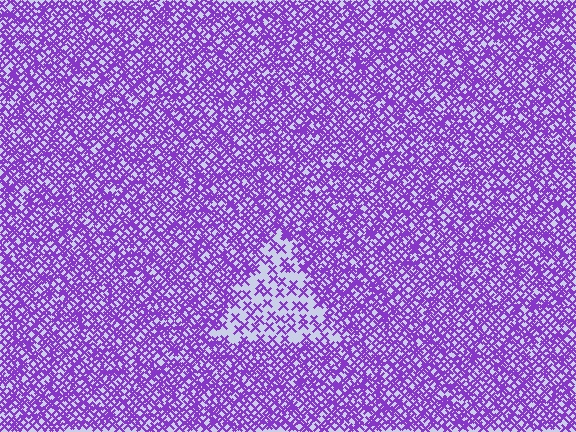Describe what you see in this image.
The image contains small purple elements arranged at two different densities. A triangle-shaped region is visible where the elements are less densely packed than the surrounding area.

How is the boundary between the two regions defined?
The boundary is defined by a change in element density (approximately 2.5x ratio). All elements are the same color, size, and shape.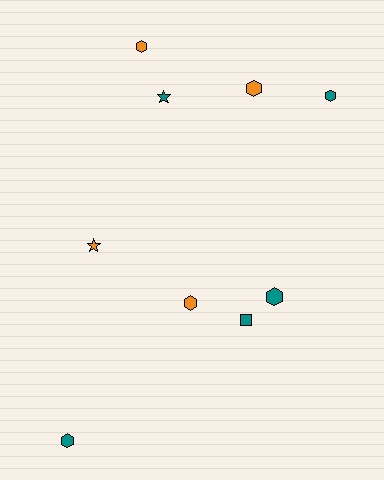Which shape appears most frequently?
Hexagon, with 6 objects.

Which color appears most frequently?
Teal, with 5 objects.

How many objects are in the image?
There are 9 objects.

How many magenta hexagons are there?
There are no magenta hexagons.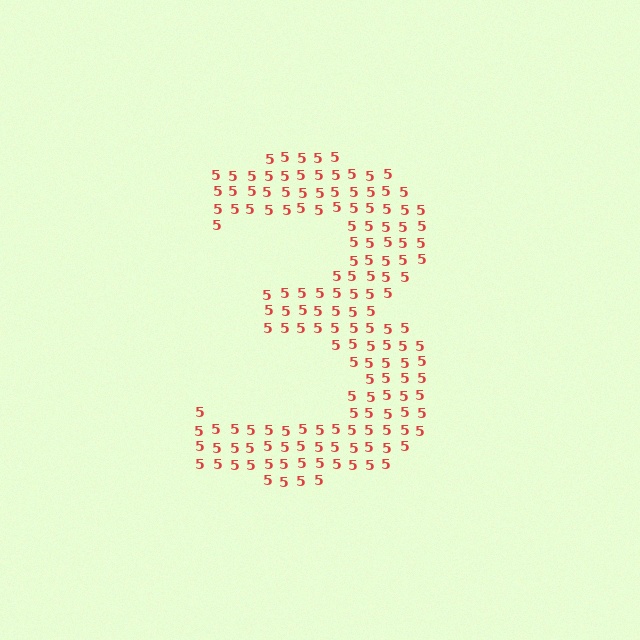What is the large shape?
The large shape is the digit 3.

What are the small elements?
The small elements are digit 5's.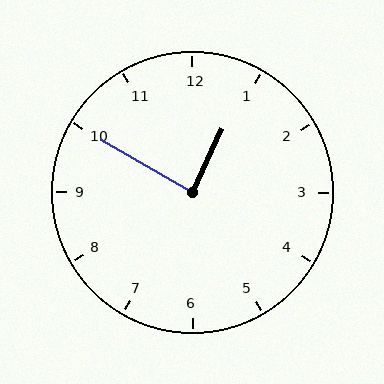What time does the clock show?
12:50.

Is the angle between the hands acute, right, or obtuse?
It is right.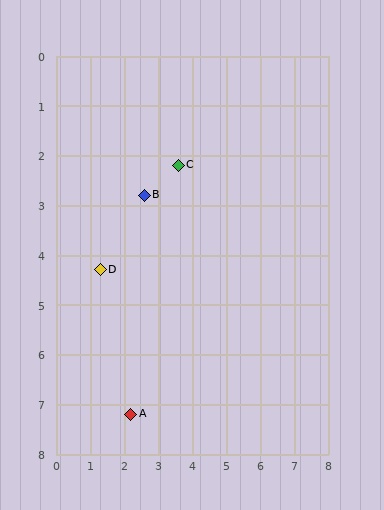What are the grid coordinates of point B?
Point B is at approximately (2.6, 2.8).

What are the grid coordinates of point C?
Point C is at approximately (3.6, 2.2).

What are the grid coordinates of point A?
Point A is at approximately (2.2, 7.2).